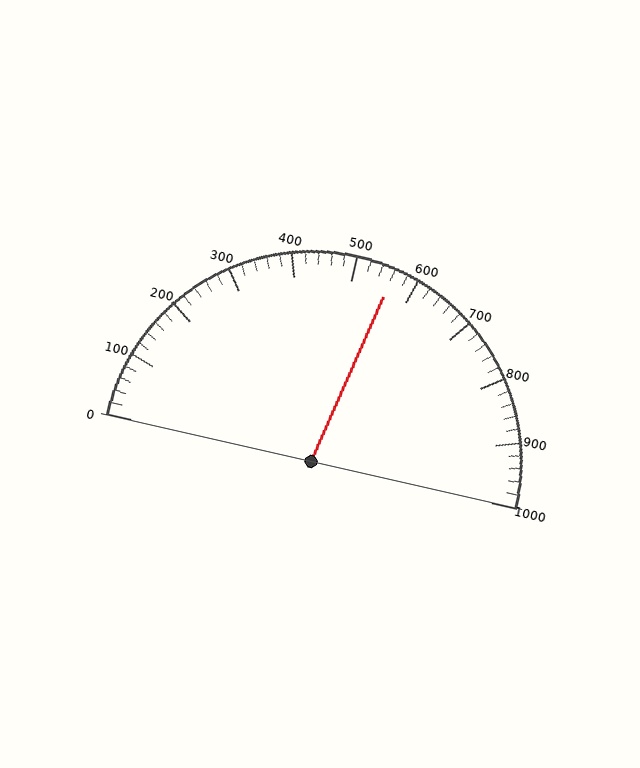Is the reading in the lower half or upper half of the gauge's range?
The reading is in the upper half of the range (0 to 1000).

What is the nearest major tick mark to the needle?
The nearest major tick mark is 600.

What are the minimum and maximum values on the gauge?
The gauge ranges from 0 to 1000.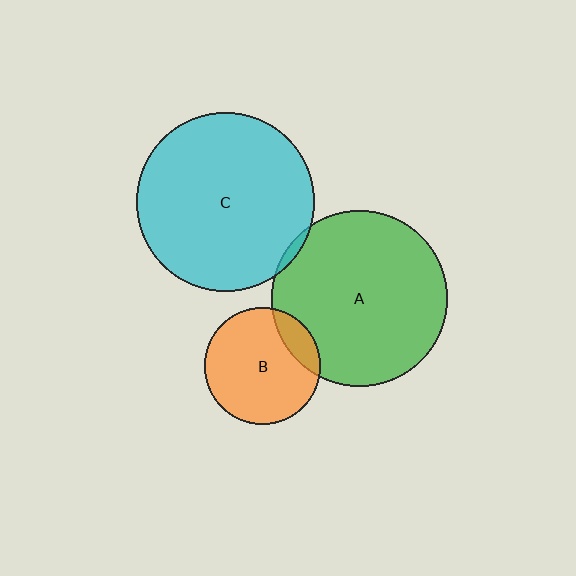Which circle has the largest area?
Circle C (cyan).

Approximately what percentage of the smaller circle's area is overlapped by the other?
Approximately 15%.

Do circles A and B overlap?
Yes.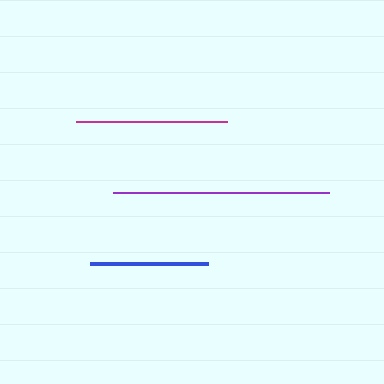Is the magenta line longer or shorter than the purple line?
The purple line is longer than the magenta line.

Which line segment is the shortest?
The blue line is the shortest at approximately 119 pixels.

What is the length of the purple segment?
The purple segment is approximately 215 pixels long.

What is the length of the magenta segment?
The magenta segment is approximately 151 pixels long.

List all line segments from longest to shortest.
From longest to shortest: purple, magenta, blue.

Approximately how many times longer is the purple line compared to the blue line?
The purple line is approximately 1.8 times the length of the blue line.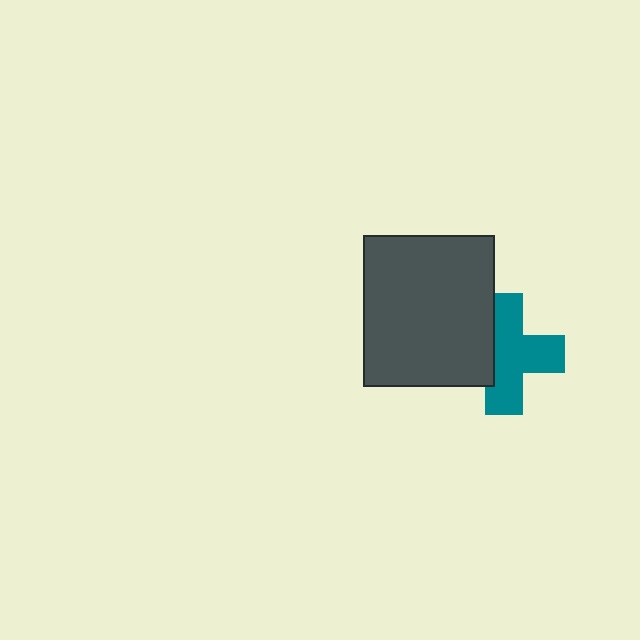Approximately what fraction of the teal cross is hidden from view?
Roughly 32% of the teal cross is hidden behind the dark gray rectangle.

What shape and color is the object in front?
The object in front is a dark gray rectangle.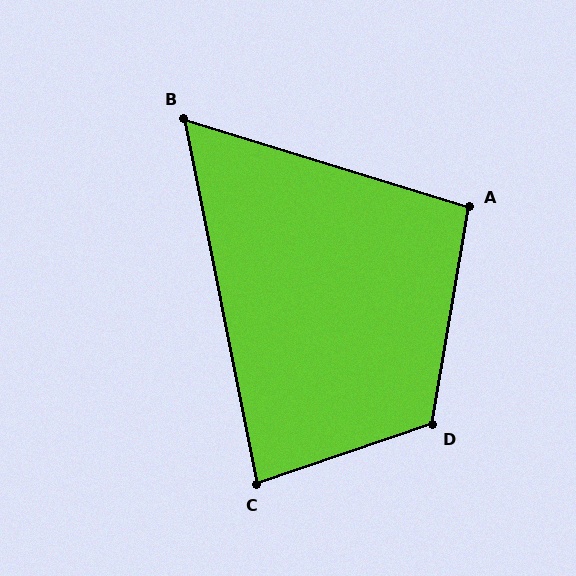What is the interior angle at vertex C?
Approximately 83 degrees (acute).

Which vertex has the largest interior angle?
D, at approximately 118 degrees.